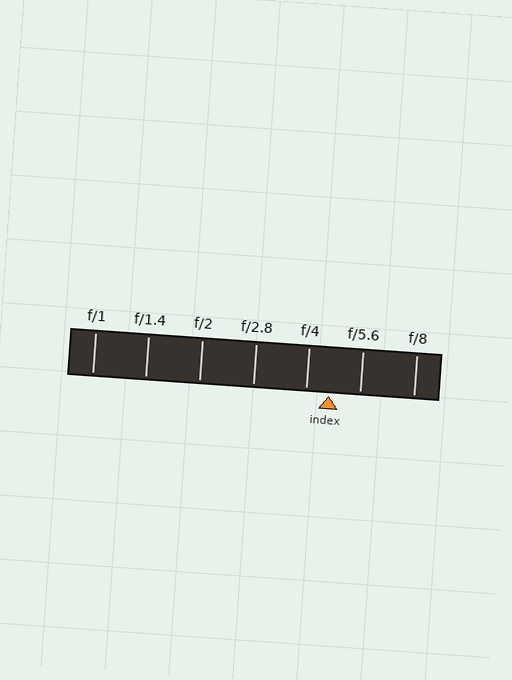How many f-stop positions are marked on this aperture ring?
There are 7 f-stop positions marked.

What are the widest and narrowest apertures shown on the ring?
The widest aperture shown is f/1 and the narrowest is f/8.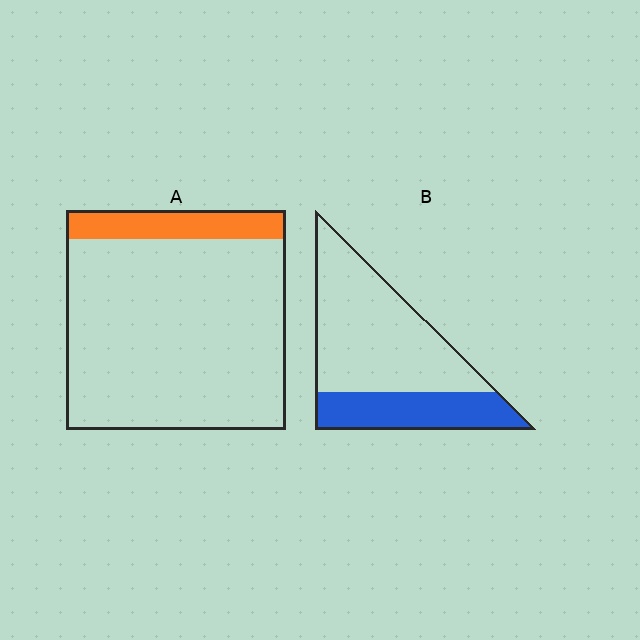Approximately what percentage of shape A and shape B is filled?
A is approximately 15% and B is approximately 30%.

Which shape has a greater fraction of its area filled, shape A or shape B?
Shape B.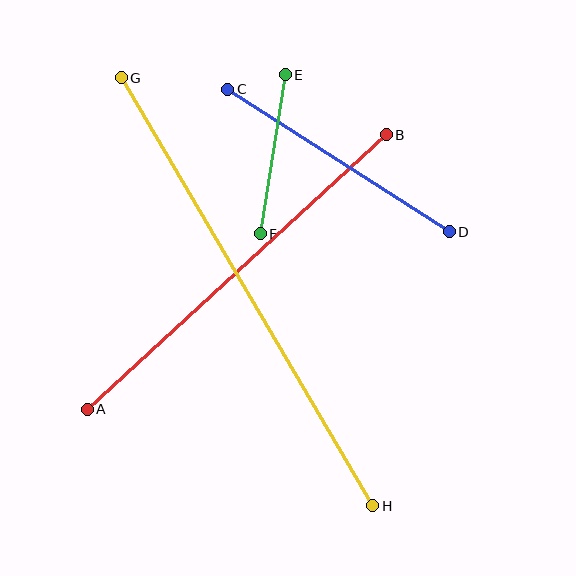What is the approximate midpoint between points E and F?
The midpoint is at approximately (273, 154) pixels.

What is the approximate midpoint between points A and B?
The midpoint is at approximately (237, 272) pixels.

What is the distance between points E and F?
The distance is approximately 161 pixels.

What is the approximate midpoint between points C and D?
The midpoint is at approximately (338, 160) pixels.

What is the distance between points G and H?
The distance is approximately 497 pixels.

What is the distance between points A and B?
The distance is approximately 406 pixels.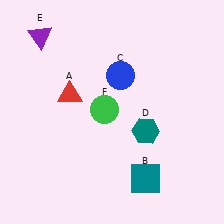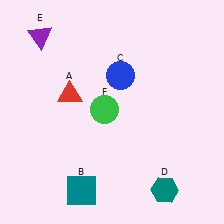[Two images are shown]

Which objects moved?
The objects that moved are: the teal square (B), the teal hexagon (D).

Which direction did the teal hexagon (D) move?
The teal hexagon (D) moved down.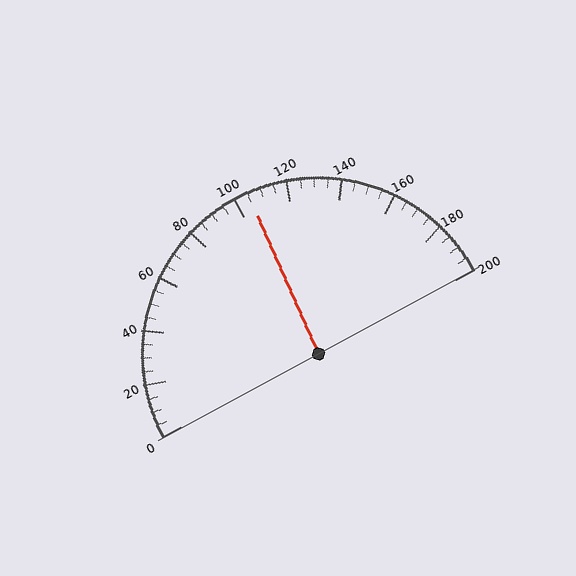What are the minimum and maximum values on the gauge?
The gauge ranges from 0 to 200.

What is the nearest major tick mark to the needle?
The nearest major tick mark is 100.